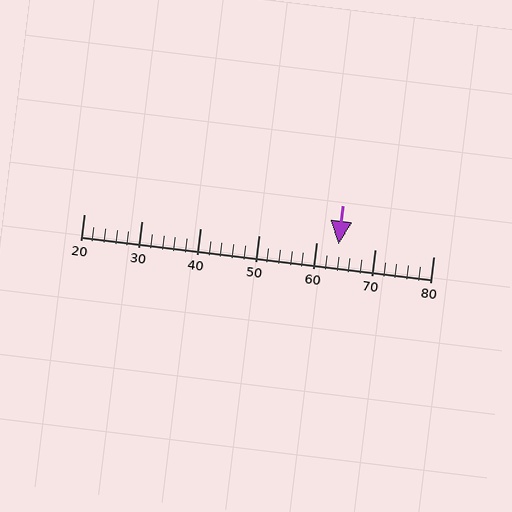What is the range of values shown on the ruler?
The ruler shows values from 20 to 80.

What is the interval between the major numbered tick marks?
The major tick marks are spaced 10 units apart.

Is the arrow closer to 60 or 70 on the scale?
The arrow is closer to 60.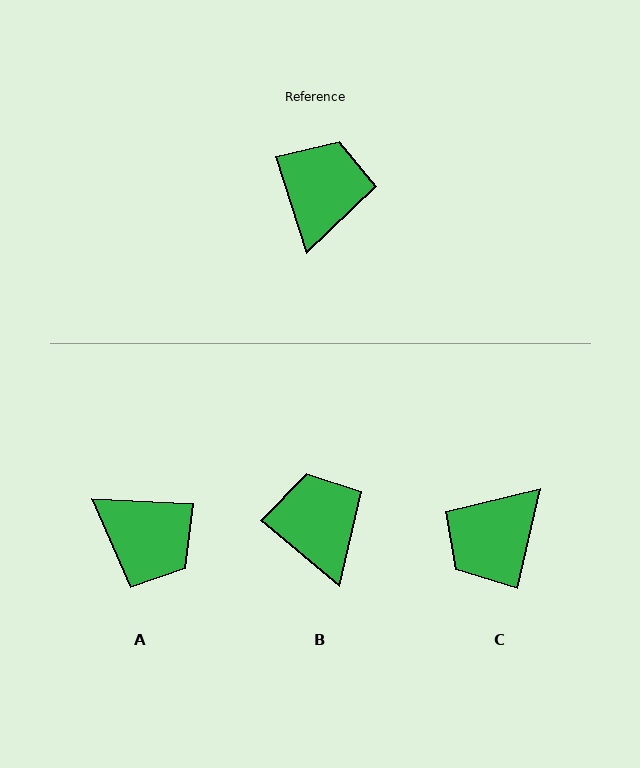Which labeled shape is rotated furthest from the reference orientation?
C, about 150 degrees away.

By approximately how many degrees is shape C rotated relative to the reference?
Approximately 150 degrees counter-clockwise.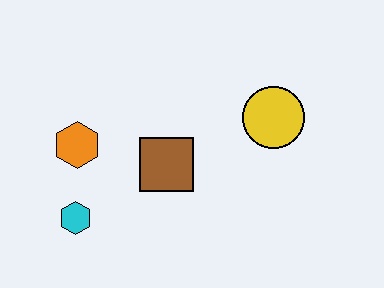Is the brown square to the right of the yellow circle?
No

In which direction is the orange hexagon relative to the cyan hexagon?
The orange hexagon is above the cyan hexagon.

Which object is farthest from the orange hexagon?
The yellow circle is farthest from the orange hexagon.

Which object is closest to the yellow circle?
The brown square is closest to the yellow circle.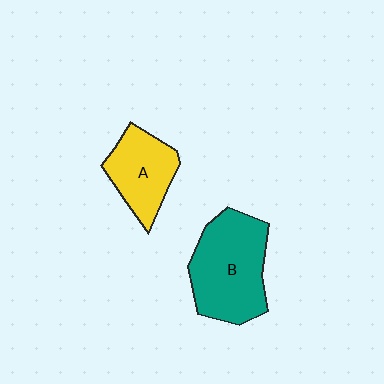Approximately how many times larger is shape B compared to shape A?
Approximately 1.6 times.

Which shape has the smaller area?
Shape A (yellow).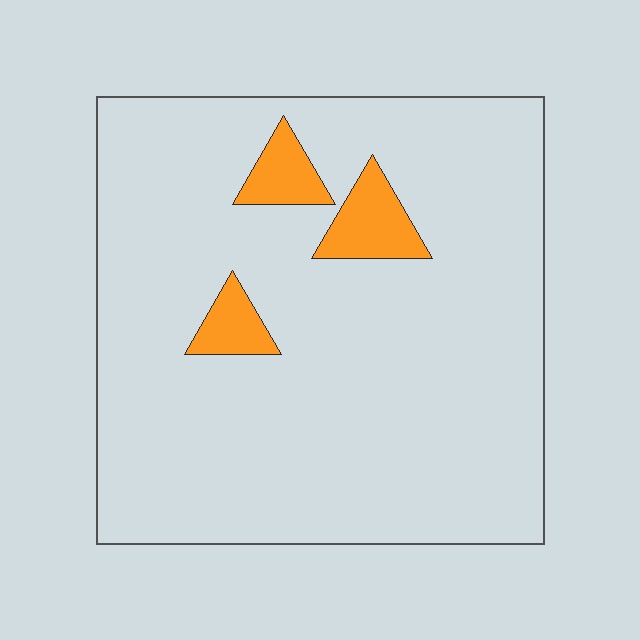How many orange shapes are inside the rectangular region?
3.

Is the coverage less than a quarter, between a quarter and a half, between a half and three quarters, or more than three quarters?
Less than a quarter.